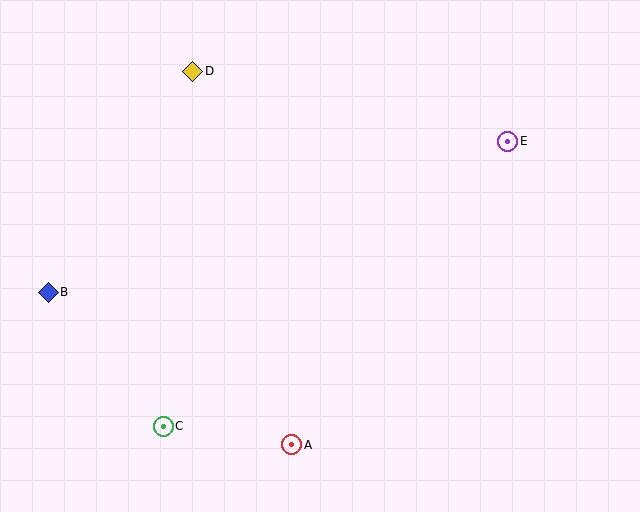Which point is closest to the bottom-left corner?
Point C is closest to the bottom-left corner.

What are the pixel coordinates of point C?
Point C is at (163, 426).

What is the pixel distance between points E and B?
The distance between E and B is 484 pixels.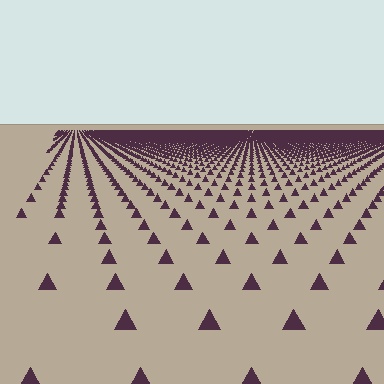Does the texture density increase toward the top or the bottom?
Density increases toward the top.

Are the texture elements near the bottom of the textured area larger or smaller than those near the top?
Larger. Near the bottom, elements are closer to the viewer and appear at a bigger on-screen size.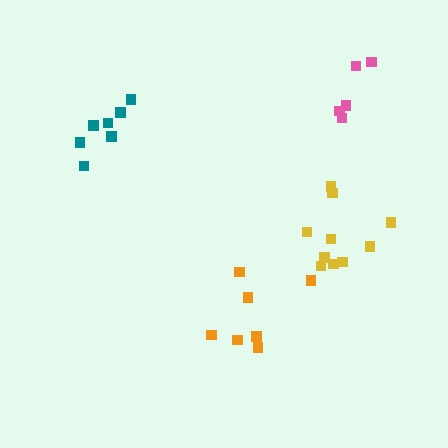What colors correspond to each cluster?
The clusters are colored: orange, teal, pink, yellow.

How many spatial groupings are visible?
There are 4 spatial groupings.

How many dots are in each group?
Group 1: 7 dots, Group 2: 7 dots, Group 3: 5 dots, Group 4: 10 dots (29 total).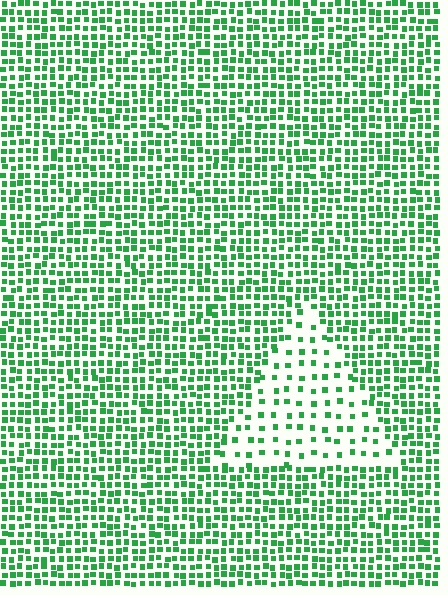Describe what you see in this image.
The image contains small green elements arranged at two different densities. A triangle-shaped region is visible where the elements are less densely packed than the surrounding area.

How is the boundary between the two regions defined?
The boundary is defined by a change in element density (approximately 2.5x ratio). All elements are the same color, size, and shape.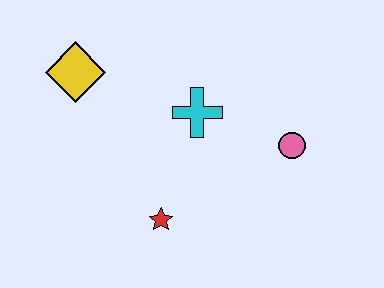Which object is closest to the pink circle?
The cyan cross is closest to the pink circle.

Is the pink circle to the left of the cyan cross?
No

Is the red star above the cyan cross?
No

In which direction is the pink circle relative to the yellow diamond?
The pink circle is to the right of the yellow diamond.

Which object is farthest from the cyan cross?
The yellow diamond is farthest from the cyan cross.